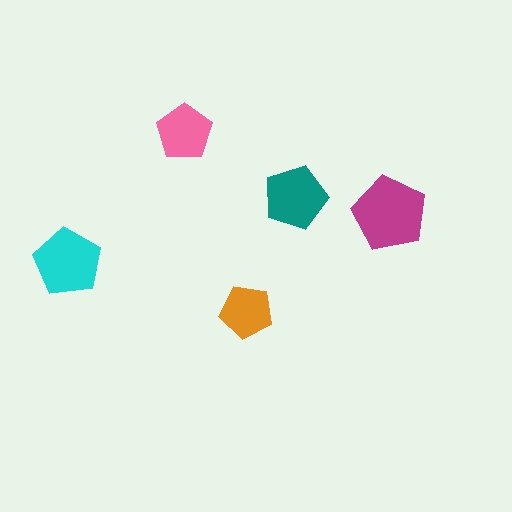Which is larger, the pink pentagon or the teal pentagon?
The teal one.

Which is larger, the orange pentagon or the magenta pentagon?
The magenta one.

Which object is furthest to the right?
The magenta pentagon is rightmost.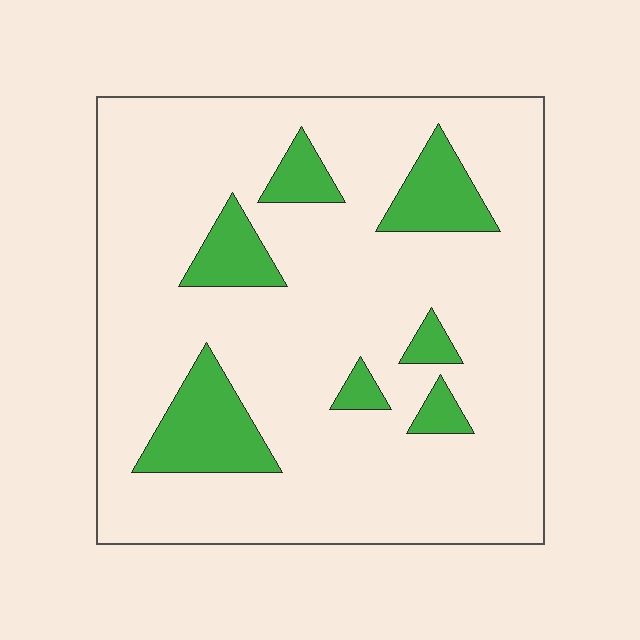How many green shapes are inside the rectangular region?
7.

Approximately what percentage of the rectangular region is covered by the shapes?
Approximately 15%.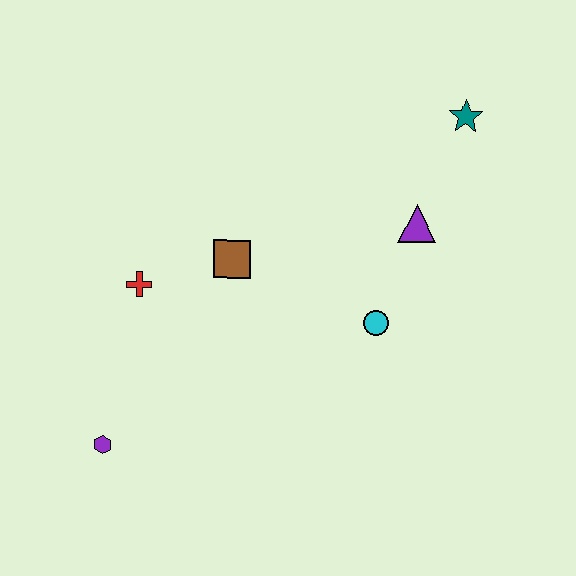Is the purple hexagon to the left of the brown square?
Yes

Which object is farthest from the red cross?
The teal star is farthest from the red cross.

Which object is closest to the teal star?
The purple triangle is closest to the teal star.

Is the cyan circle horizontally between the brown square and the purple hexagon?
No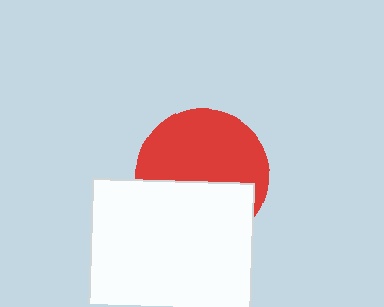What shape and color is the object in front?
The object in front is a white square.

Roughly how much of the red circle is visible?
About half of it is visible (roughly 58%).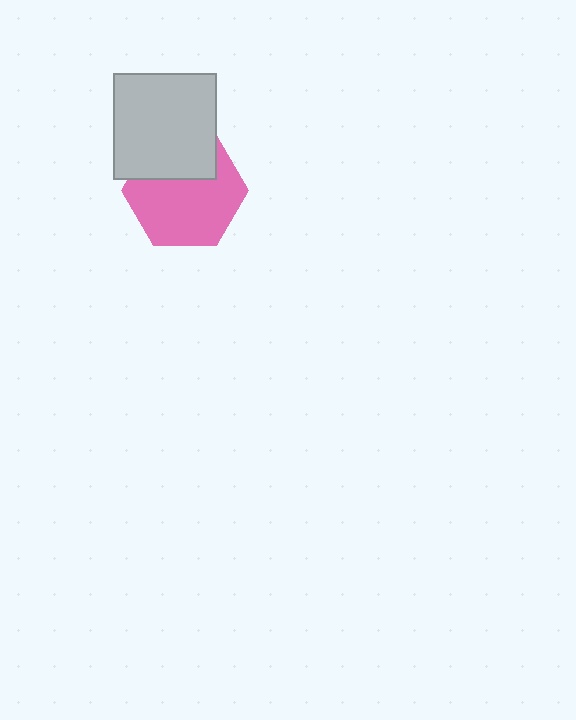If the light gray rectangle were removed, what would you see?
You would see the complete pink hexagon.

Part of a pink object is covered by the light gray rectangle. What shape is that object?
It is a hexagon.